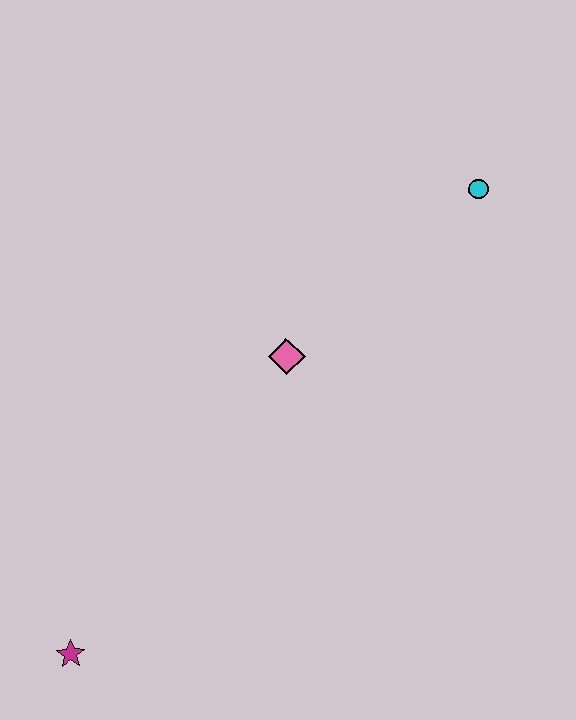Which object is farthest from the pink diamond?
The magenta star is farthest from the pink diamond.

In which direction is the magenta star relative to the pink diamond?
The magenta star is below the pink diamond.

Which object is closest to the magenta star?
The pink diamond is closest to the magenta star.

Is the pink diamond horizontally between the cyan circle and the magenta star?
Yes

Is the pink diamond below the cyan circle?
Yes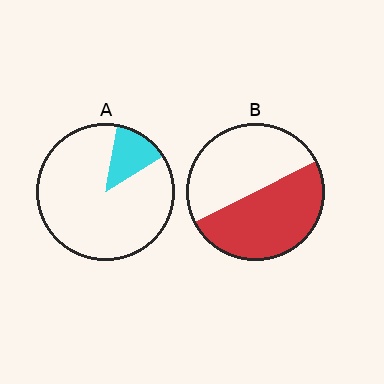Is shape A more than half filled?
No.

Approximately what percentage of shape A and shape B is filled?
A is approximately 15% and B is approximately 50%.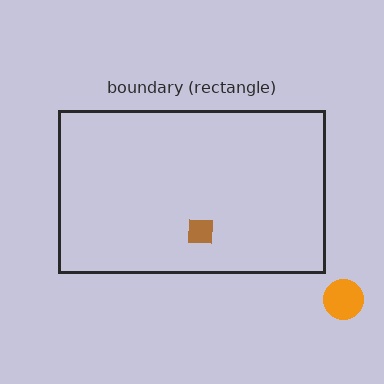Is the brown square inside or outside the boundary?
Inside.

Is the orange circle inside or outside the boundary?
Outside.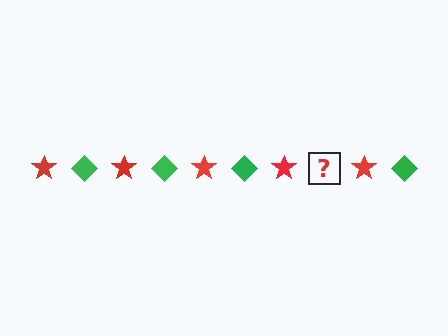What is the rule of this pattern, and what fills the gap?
The rule is that the pattern alternates between red star and green diamond. The gap should be filled with a green diamond.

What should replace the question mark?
The question mark should be replaced with a green diamond.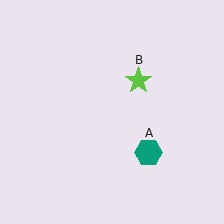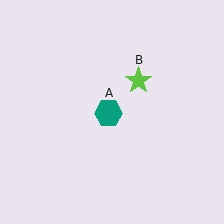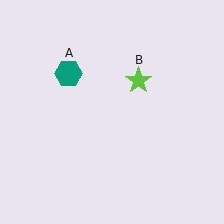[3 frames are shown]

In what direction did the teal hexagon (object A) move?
The teal hexagon (object A) moved up and to the left.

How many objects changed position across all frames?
1 object changed position: teal hexagon (object A).